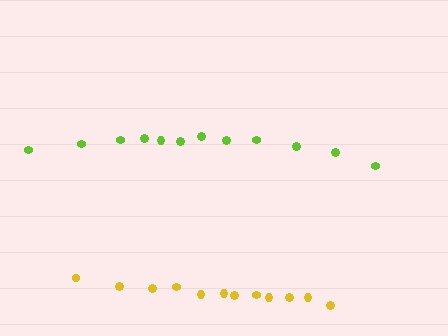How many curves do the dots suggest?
There are 2 distinct paths.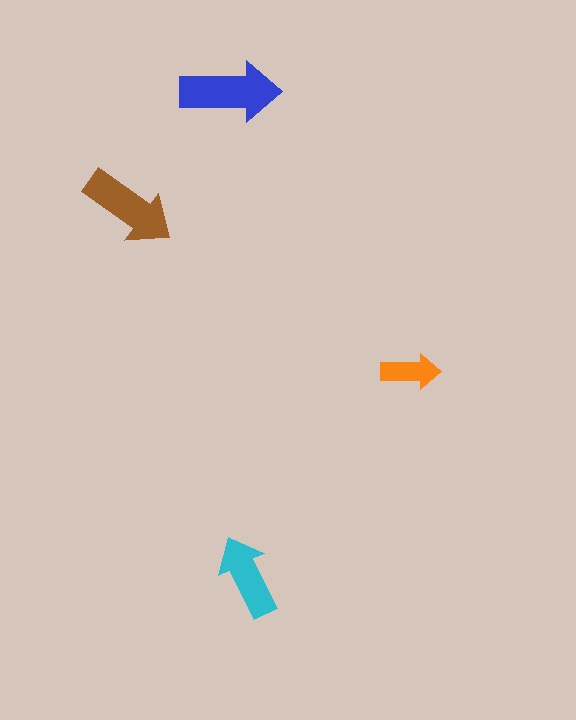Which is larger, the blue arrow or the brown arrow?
The blue one.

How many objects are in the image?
There are 4 objects in the image.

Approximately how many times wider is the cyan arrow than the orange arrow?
About 1.5 times wider.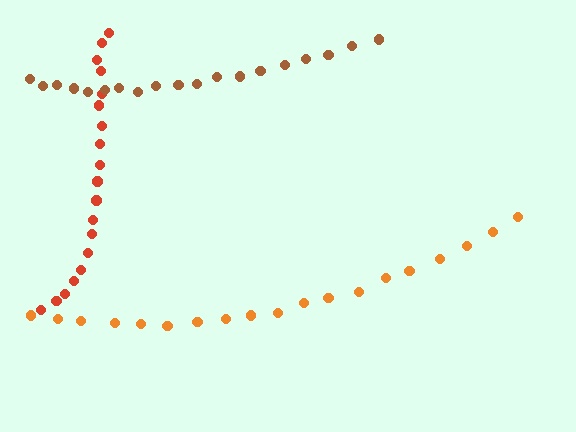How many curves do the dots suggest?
There are 3 distinct paths.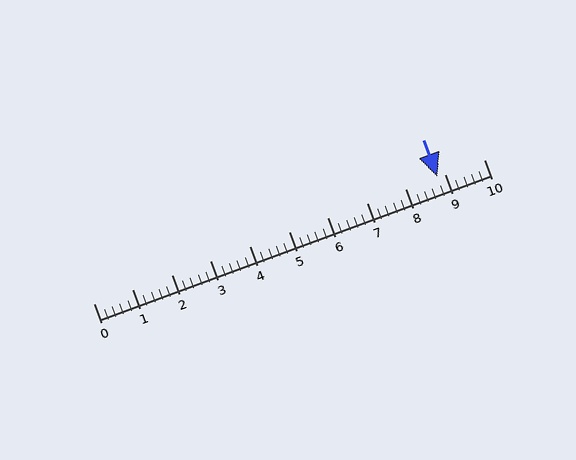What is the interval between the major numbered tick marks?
The major tick marks are spaced 1 units apart.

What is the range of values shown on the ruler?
The ruler shows values from 0 to 10.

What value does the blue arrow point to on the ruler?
The blue arrow points to approximately 8.8.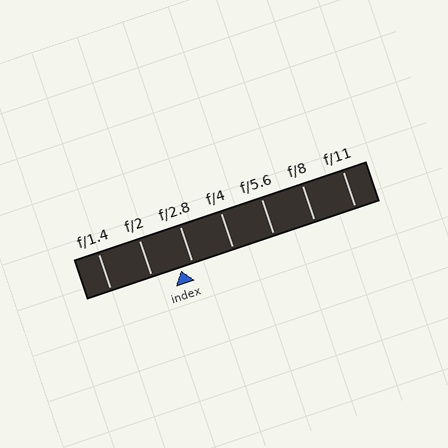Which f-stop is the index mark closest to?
The index mark is closest to f/2.8.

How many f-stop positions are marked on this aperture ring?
There are 7 f-stop positions marked.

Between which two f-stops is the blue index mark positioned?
The index mark is between f/2 and f/2.8.